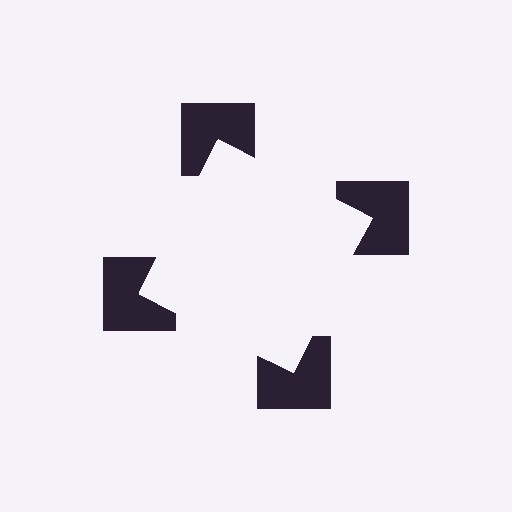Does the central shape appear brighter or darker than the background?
It typically appears slightly brighter than the background, even though no actual brightness change is drawn.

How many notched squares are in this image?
There are 4 — one at each vertex of the illusory square.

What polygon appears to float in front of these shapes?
An illusory square — its edges are inferred from the aligned wedge cuts in the notched squares, not physically drawn.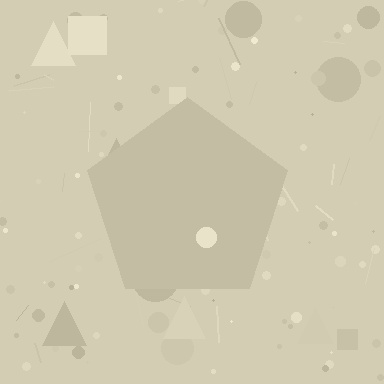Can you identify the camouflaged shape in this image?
The camouflaged shape is a pentagon.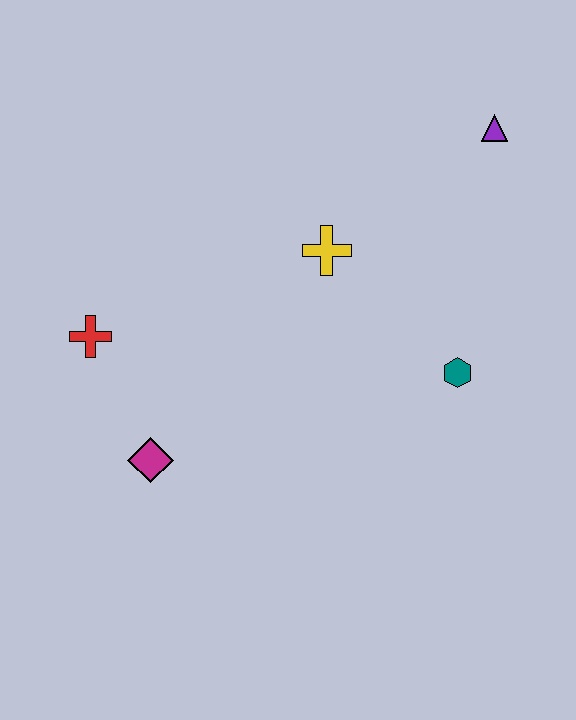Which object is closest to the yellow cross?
The teal hexagon is closest to the yellow cross.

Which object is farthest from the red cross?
The purple triangle is farthest from the red cross.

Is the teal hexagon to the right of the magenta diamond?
Yes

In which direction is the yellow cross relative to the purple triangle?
The yellow cross is to the left of the purple triangle.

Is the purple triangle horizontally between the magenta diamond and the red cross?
No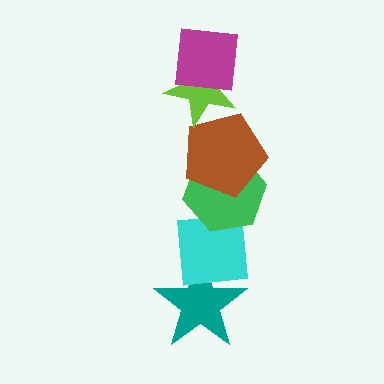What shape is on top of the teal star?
The cyan square is on top of the teal star.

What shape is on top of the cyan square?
The green hexagon is on top of the cyan square.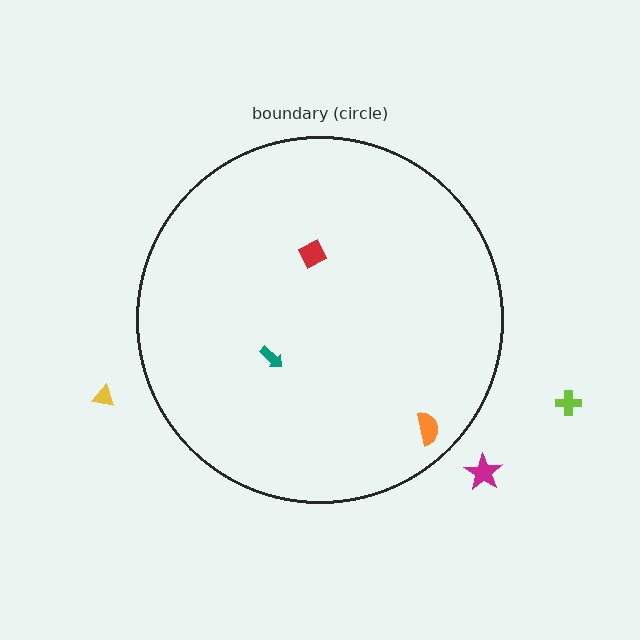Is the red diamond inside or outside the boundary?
Inside.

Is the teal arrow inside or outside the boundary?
Inside.